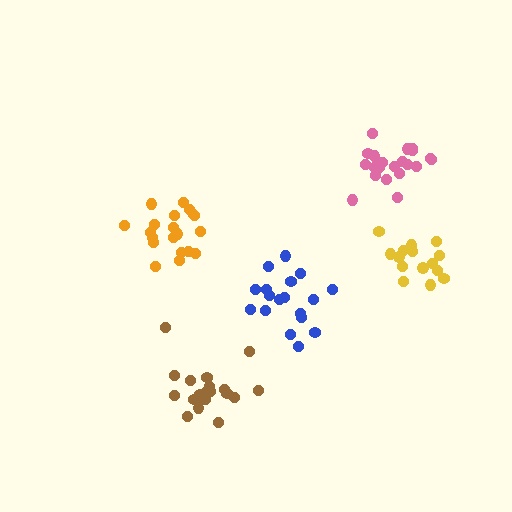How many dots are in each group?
Group 1: 21 dots, Group 2: 21 dots, Group 3: 20 dots, Group 4: 16 dots, Group 5: 18 dots (96 total).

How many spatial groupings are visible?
There are 5 spatial groupings.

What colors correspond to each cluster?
The clusters are colored: pink, brown, orange, yellow, blue.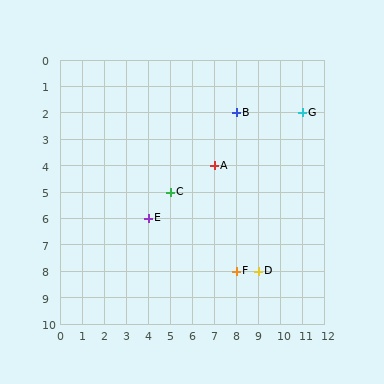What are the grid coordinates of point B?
Point B is at grid coordinates (8, 2).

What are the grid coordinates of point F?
Point F is at grid coordinates (8, 8).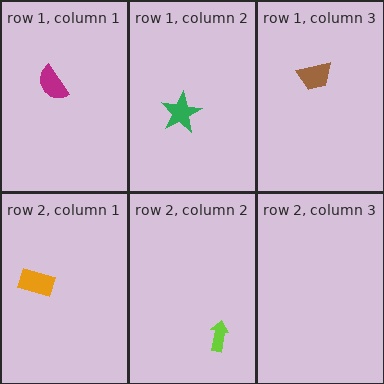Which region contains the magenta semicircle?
The row 1, column 1 region.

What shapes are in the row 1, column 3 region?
The brown trapezoid.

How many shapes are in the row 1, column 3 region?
1.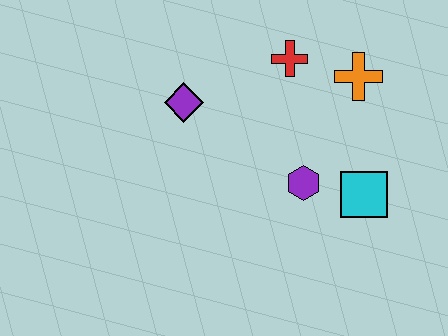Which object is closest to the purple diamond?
The red cross is closest to the purple diamond.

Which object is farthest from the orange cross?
The purple diamond is farthest from the orange cross.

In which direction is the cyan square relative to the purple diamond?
The cyan square is to the right of the purple diamond.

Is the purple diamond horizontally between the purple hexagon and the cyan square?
No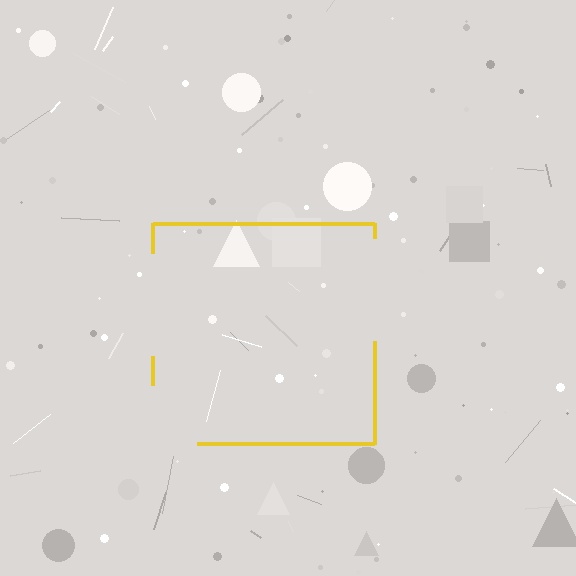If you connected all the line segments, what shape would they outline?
They would outline a square.